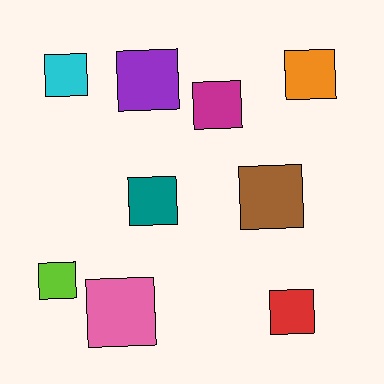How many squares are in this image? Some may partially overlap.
There are 9 squares.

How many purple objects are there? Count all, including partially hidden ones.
There is 1 purple object.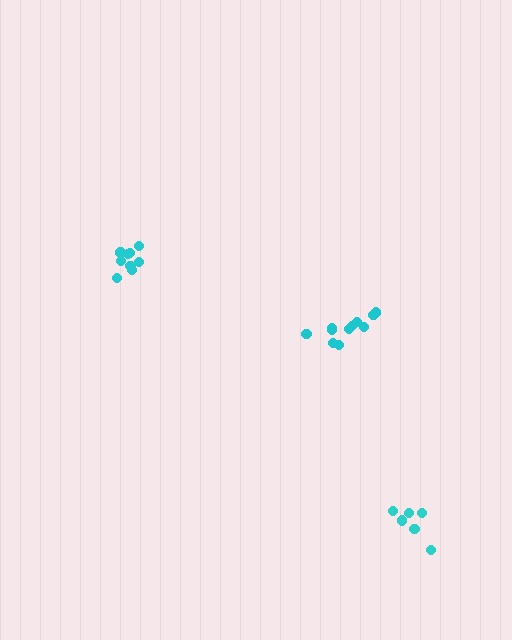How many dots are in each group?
Group 1: 6 dots, Group 2: 11 dots, Group 3: 9 dots (26 total).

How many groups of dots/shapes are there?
There are 3 groups.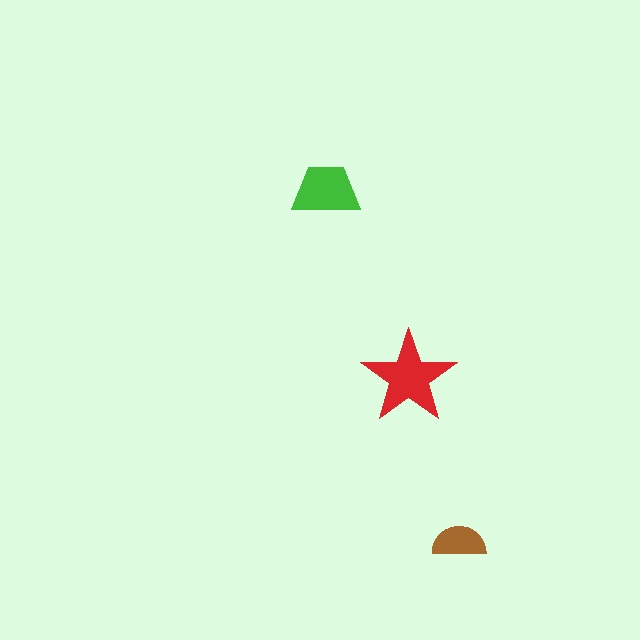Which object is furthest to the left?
The green trapezoid is leftmost.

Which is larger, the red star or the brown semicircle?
The red star.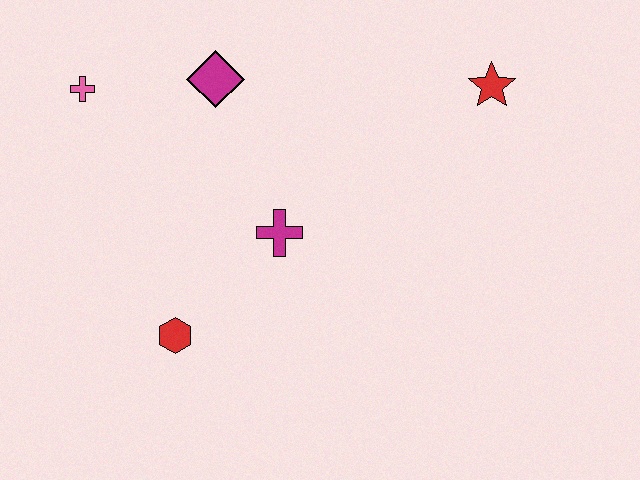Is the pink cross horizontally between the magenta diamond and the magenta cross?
No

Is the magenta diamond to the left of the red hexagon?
No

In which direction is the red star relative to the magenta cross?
The red star is to the right of the magenta cross.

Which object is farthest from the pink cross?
The red star is farthest from the pink cross.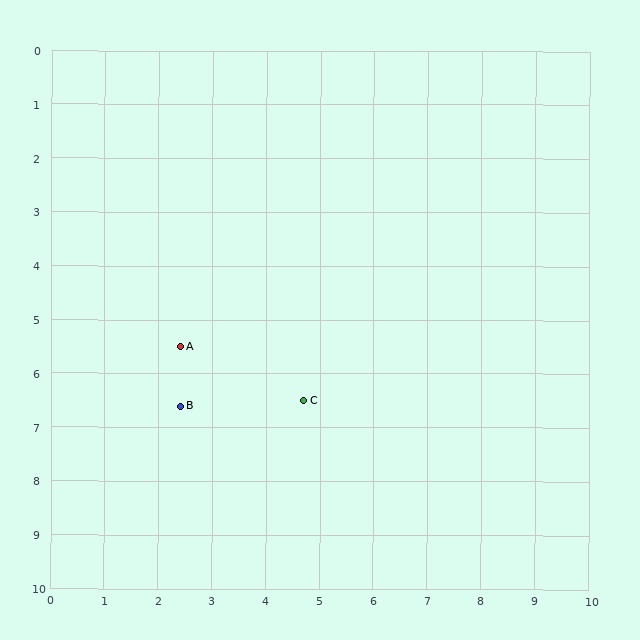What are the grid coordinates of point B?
Point B is at approximately (2.4, 6.6).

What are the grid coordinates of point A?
Point A is at approximately (2.4, 5.5).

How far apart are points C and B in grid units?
Points C and B are about 2.3 grid units apart.